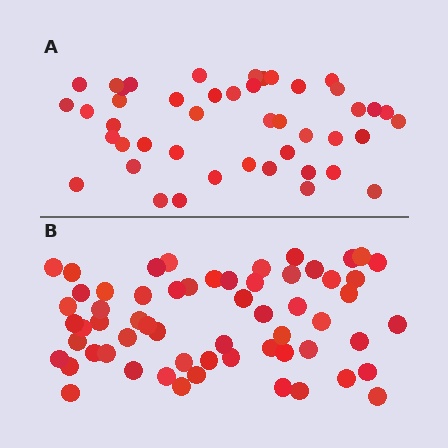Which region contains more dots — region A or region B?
Region B (the bottom region) has more dots.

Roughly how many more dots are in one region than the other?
Region B has approximately 15 more dots than region A.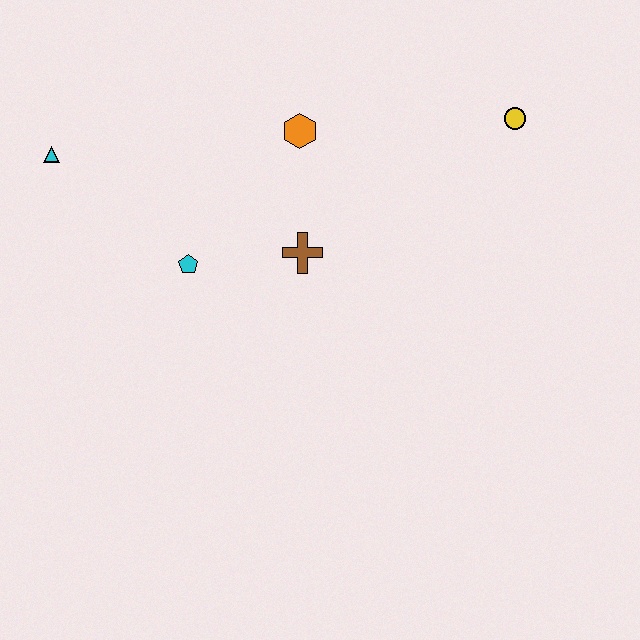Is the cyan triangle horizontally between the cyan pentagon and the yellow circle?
No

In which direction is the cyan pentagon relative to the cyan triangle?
The cyan pentagon is to the right of the cyan triangle.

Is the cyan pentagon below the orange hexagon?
Yes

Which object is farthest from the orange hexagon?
The cyan triangle is farthest from the orange hexagon.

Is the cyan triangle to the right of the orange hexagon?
No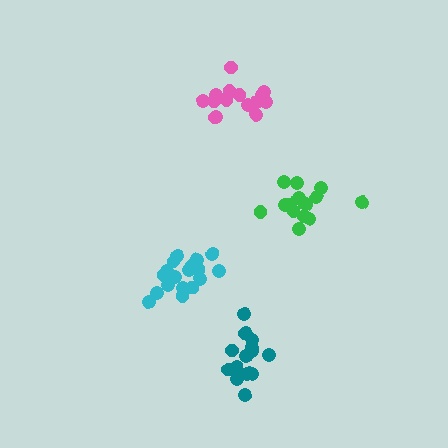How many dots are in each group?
Group 1: 15 dots, Group 2: 19 dots, Group 3: 15 dots, Group 4: 16 dots (65 total).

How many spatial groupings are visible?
There are 4 spatial groupings.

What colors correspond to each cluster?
The clusters are colored: green, cyan, pink, teal.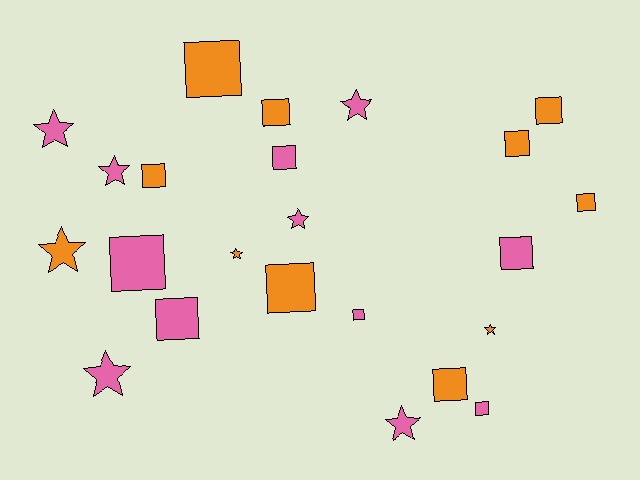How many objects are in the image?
There are 23 objects.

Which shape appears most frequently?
Square, with 14 objects.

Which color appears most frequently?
Pink, with 12 objects.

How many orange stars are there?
There are 3 orange stars.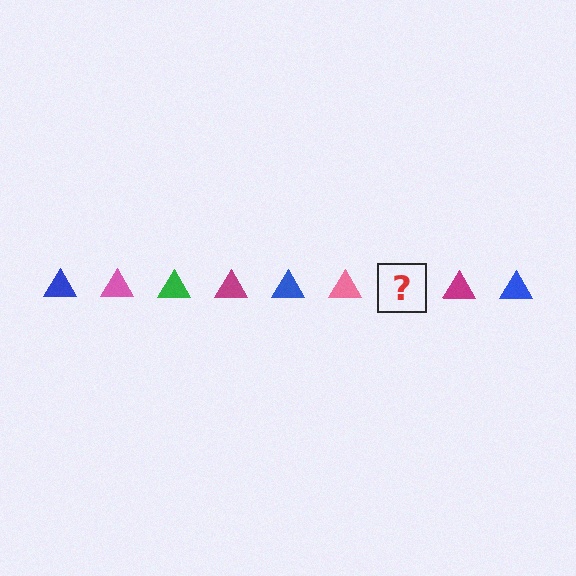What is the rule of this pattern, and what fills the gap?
The rule is that the pattern cycles through blue, pink, green, magenta triangles. The gap should be filled with a green triangle.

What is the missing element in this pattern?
The missing element is a green triangle.